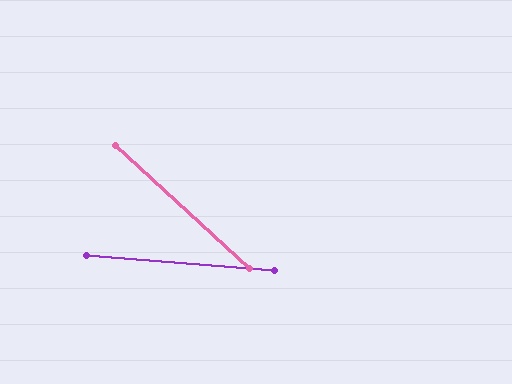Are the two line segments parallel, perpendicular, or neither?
Neither parallel nor perpendicular — they differ by about 38°.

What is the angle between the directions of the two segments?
Approximately 38 degrees.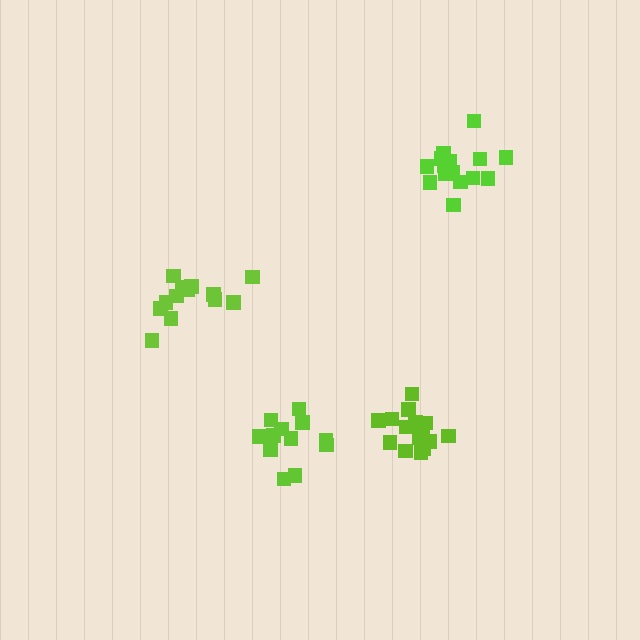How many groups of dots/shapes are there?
There are 4 groups.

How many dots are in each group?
Group 1: 16 dots, Group 2: 13 dots, Group 3: 15 dots, Group 4: 12 dots (56 total).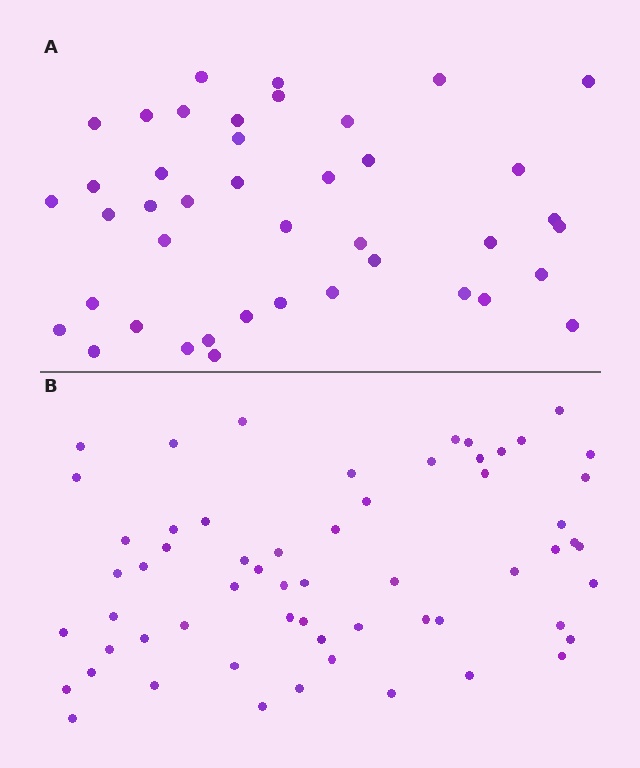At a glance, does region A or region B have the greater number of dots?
Region B (the bottom region) has more dots.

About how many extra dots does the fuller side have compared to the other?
Region B has approximately 20 more dots than region A.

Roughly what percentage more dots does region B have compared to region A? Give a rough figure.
About 45% more.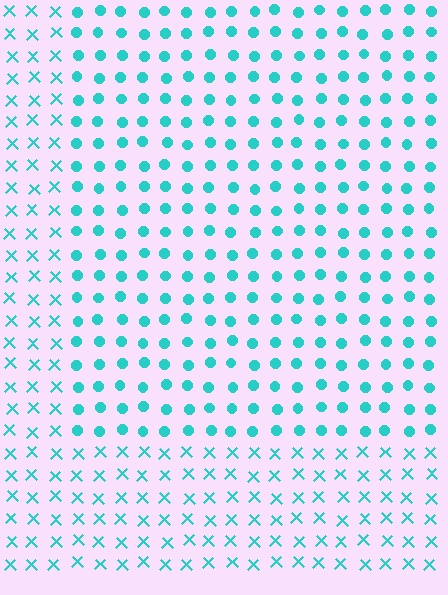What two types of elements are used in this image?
The image uses circles inside the rectangle region and X marks outside it.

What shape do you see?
I see a rectangle.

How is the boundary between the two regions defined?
The boundary is defined by a change in element shape: circles inside vs. X marks outside. All elements share the same color and spacing.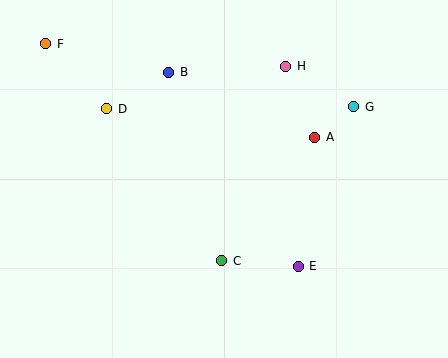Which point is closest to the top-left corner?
Point F is closest to the top-left corner.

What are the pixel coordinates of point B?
Point B is at (169, 72).